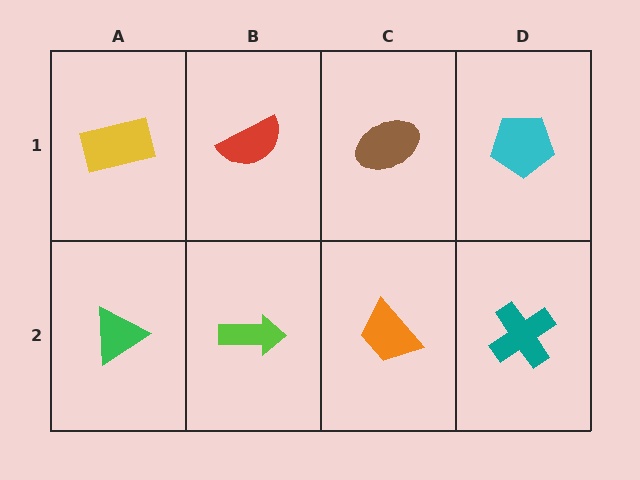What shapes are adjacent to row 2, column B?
A red semicircle (row 1, column B), a green triangle (row 2, column A), an orange trapezoid (row 2, column C).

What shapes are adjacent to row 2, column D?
A cyan pentagon (row 1, column D), an orange trapezoid (row 2, column C).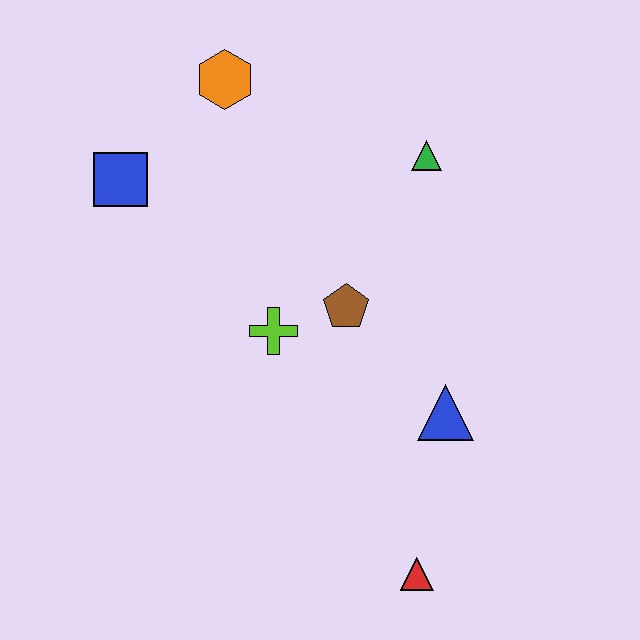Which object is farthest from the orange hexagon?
The red triangle is farthest from the orange hexagon.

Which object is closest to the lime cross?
The brown pentagon is closest to the lime cross.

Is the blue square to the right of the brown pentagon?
No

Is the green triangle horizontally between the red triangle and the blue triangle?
Yes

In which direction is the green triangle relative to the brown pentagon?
The green triangle is above the brown pentagon.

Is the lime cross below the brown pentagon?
Yes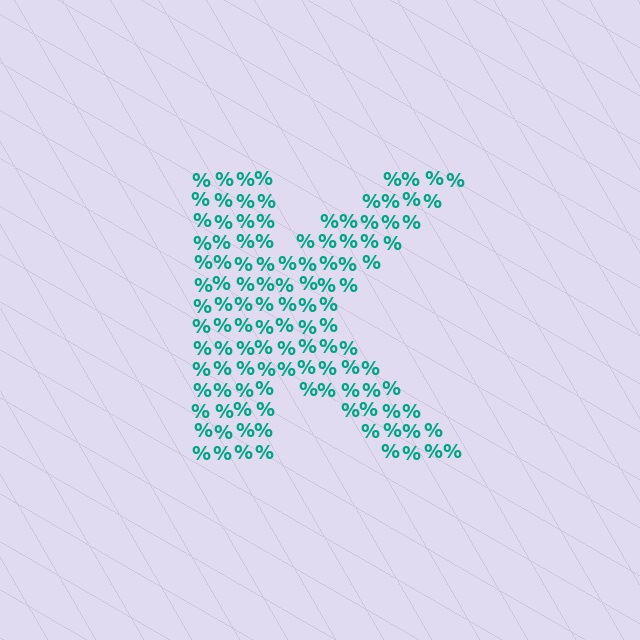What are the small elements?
The small elements are percent signs.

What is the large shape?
The large shape is the letter K.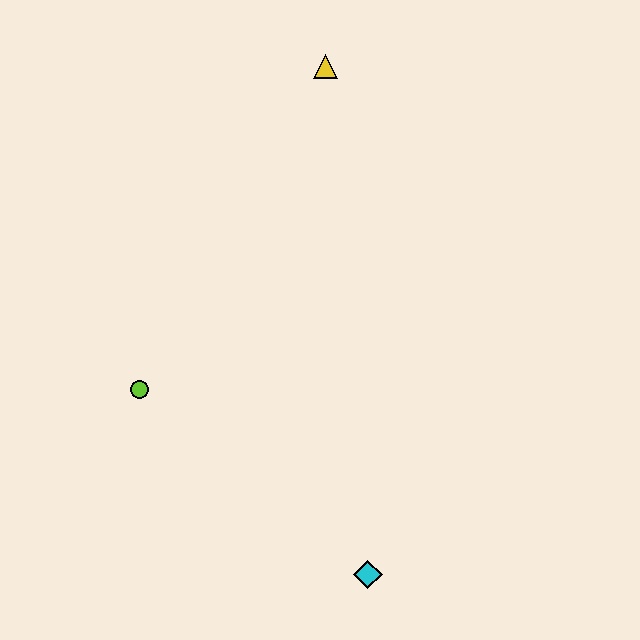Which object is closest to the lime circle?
The cyan diamond is closest to the lime circle.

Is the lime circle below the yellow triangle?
Yes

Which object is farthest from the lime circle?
The yellow triangle is farthest from the lime circle.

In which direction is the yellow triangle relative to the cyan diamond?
The yellow triangle is above the cyan diamond.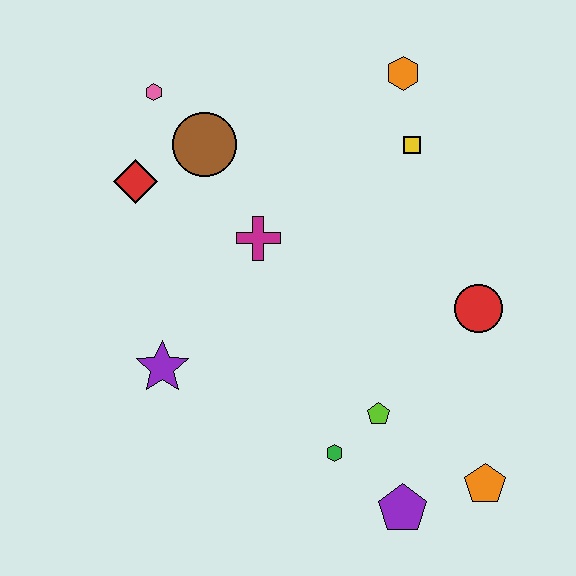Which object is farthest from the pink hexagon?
The orange pentagon is farthest from the pink hexagon.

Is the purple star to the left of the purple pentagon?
Yes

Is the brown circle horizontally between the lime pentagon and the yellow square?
No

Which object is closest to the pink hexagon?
The brown circle is closest to the pink hexagon.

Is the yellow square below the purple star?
No